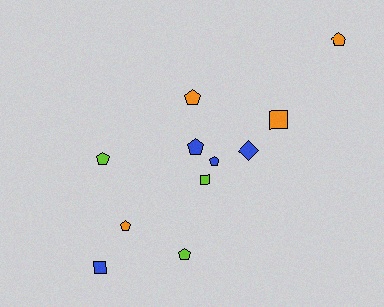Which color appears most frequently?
Blue, with 4 objects.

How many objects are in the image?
There are 11 objects.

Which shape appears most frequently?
Pentagon, with 7 objects.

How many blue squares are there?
There is 1 blue square.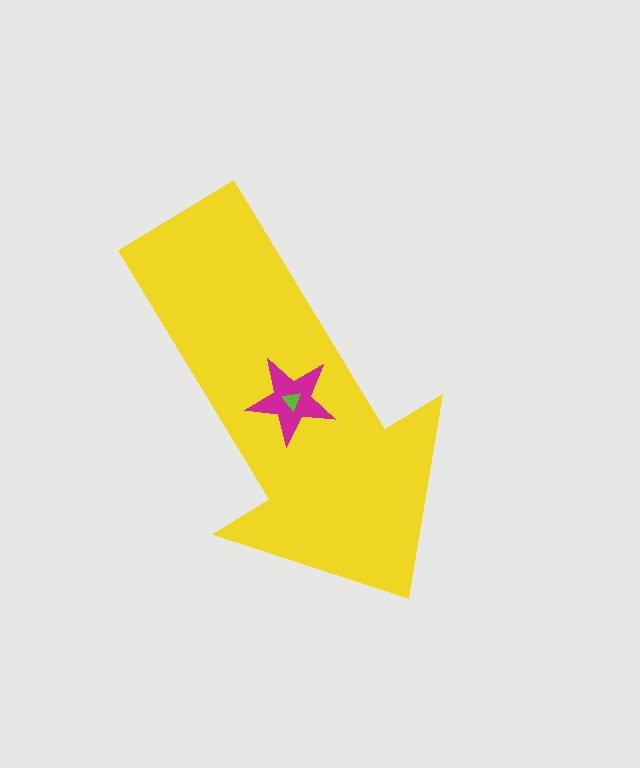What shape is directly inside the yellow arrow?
The magenta star.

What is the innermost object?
The lime triangle.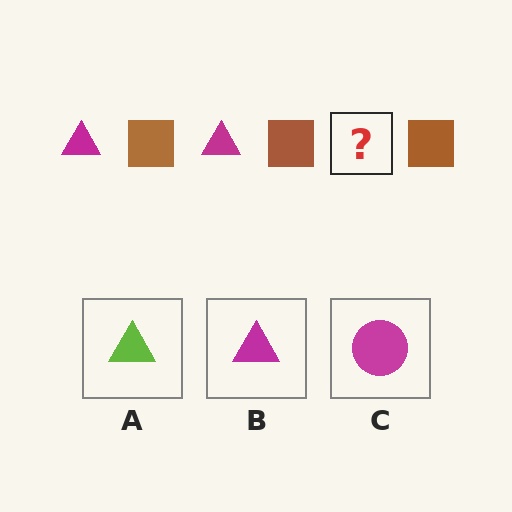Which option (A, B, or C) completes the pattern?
B.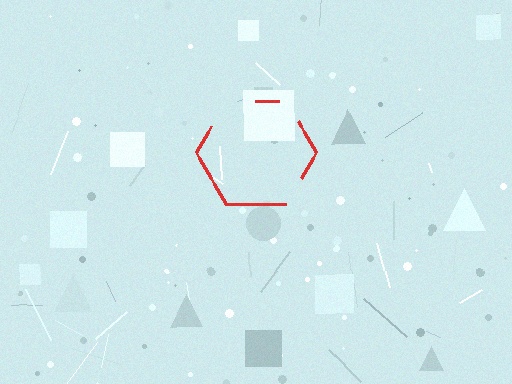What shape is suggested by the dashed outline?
The dashed outline suggests a hexagon.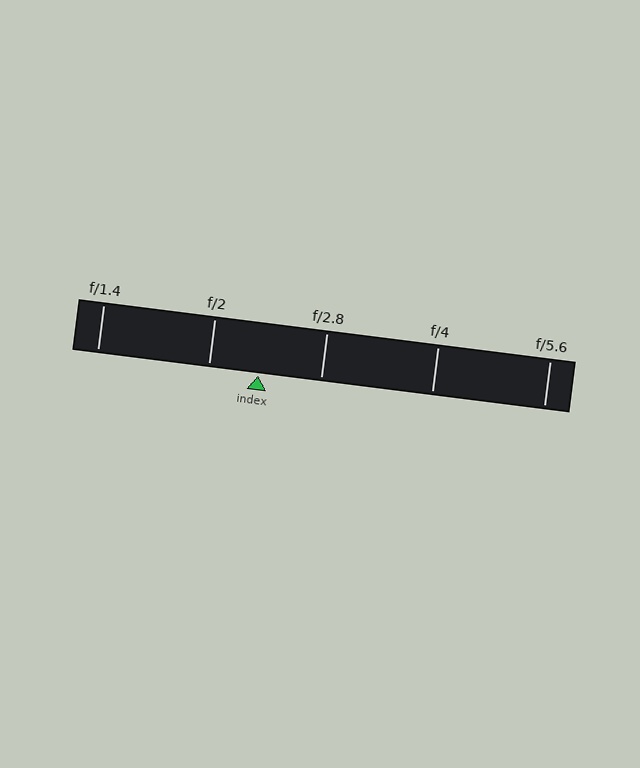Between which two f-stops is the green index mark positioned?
The index mark is between f/2 and f/2.8.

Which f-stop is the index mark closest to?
The index mark is closest to f/2.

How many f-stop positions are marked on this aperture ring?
There are 5 f-stop positions marked.